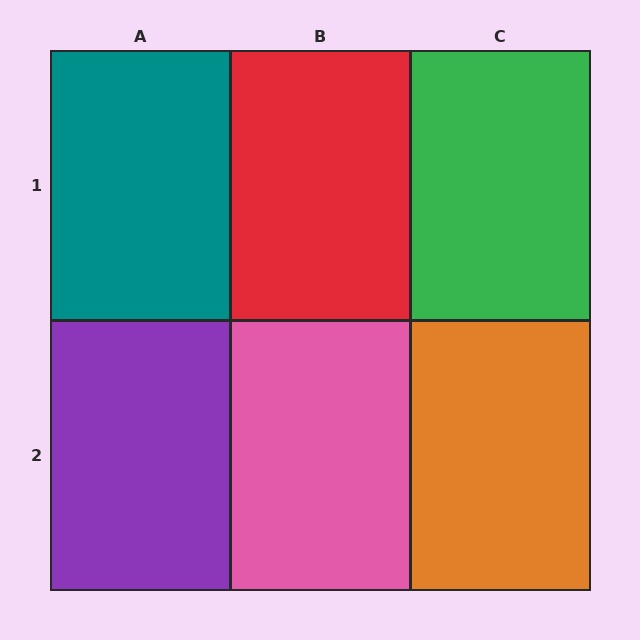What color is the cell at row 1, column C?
Green.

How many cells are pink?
1 cell is pink.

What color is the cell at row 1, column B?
Red.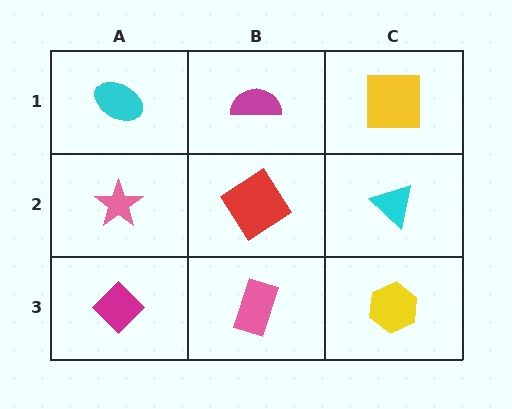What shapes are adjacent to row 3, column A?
A pink star (row 2, column A), a pink rectangle (row 3, column B).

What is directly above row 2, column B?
A magenta semicircle.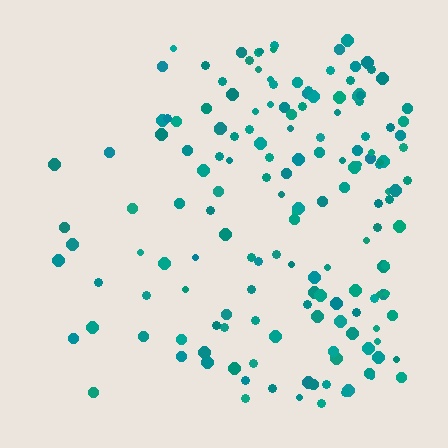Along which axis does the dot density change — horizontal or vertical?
Horizontal.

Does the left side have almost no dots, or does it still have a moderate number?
Still a moderate number, just noticeably fewer than the right.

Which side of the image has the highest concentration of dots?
The right.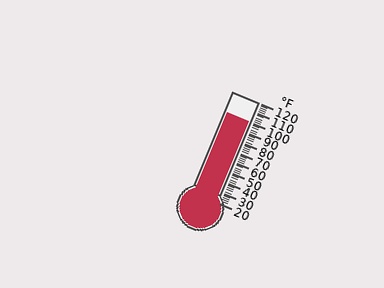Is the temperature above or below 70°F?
The temperature is above 70°F.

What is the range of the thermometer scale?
The thermometer scale ranges from 20°F to 120°F.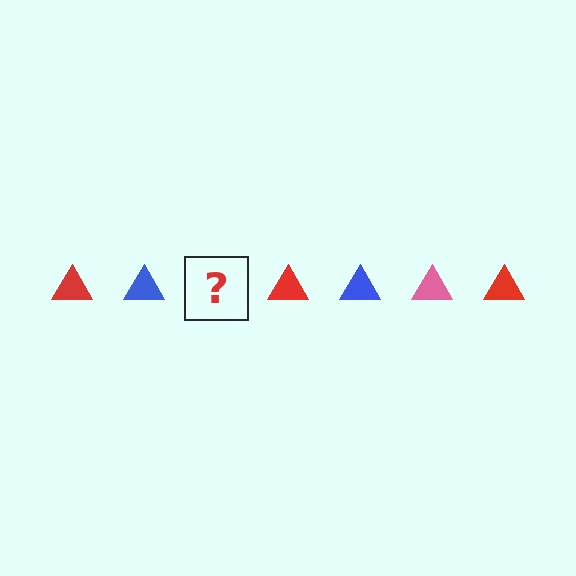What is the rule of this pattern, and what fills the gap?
The rule is that the pattern cycles through red, blue, pink triangles. The gap should be filled with a pink triangle.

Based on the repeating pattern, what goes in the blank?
The blank should be a pink triangle.